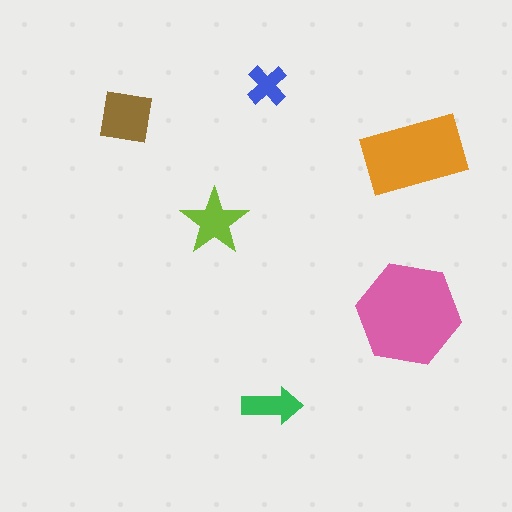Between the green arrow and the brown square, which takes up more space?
The brown square.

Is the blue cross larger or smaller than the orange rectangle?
Smaller.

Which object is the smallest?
The blue cross.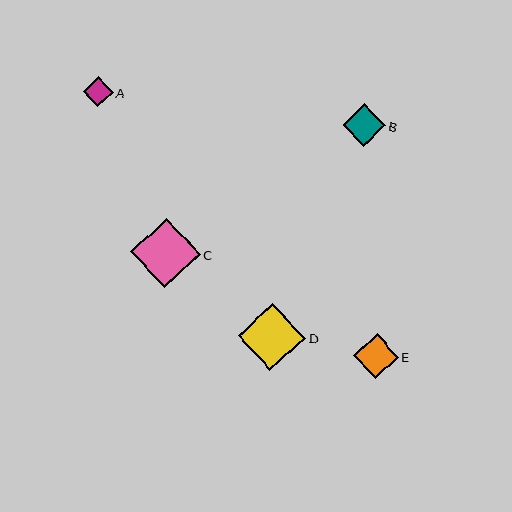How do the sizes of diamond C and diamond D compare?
Diamond C and diamond D are approximately the same size.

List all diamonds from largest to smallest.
From largest to smallest: C, D, E, B, A.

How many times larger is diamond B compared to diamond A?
Diamond B is approximately 1.4 times the size of diamond A.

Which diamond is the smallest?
Diamond A is the smallest with a size of approximately 30 pixels.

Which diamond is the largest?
Diamond C is the largest with a size of approximately 69 pixels.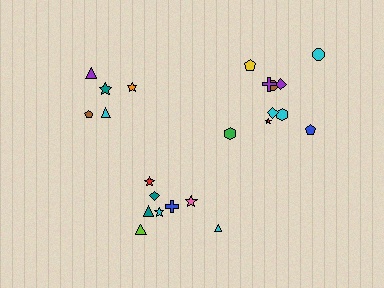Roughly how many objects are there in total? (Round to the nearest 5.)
Roughly 25 objects in total.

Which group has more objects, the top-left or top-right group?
The top-right group.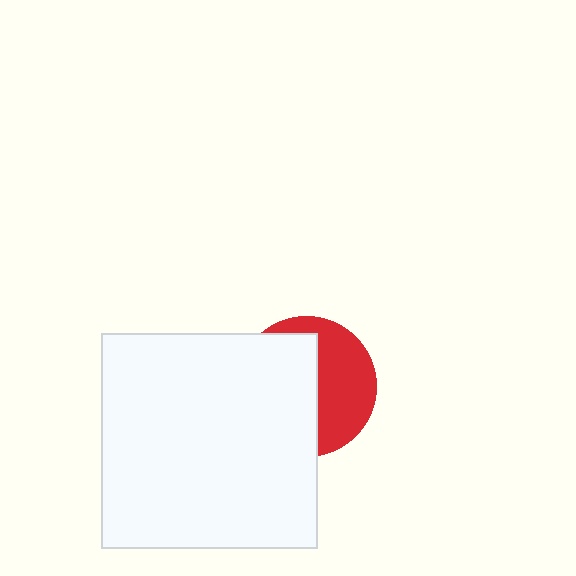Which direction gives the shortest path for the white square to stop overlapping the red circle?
Moving left gives the shortest separation.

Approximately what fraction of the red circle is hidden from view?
Roughly 55% of the red circle is hidden behind the white square.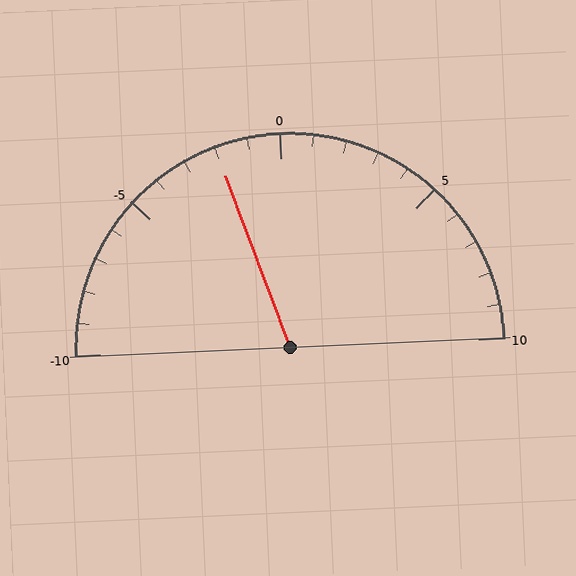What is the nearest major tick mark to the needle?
The nearest major tick mark is 0.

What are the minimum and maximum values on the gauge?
The gauge ranges from -10 to 10.